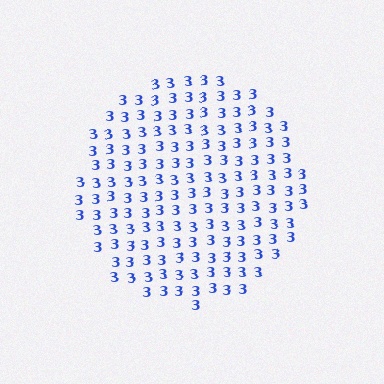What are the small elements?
The small elements are digit 3's.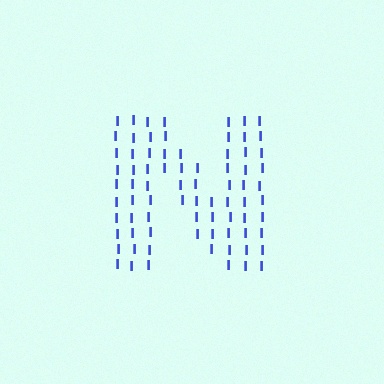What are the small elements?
The small elements are letter I's.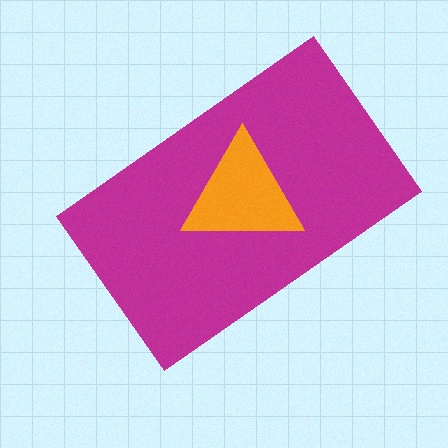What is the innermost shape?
The orange triangle.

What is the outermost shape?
The magenta rectangle.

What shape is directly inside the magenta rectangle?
The orange triangle.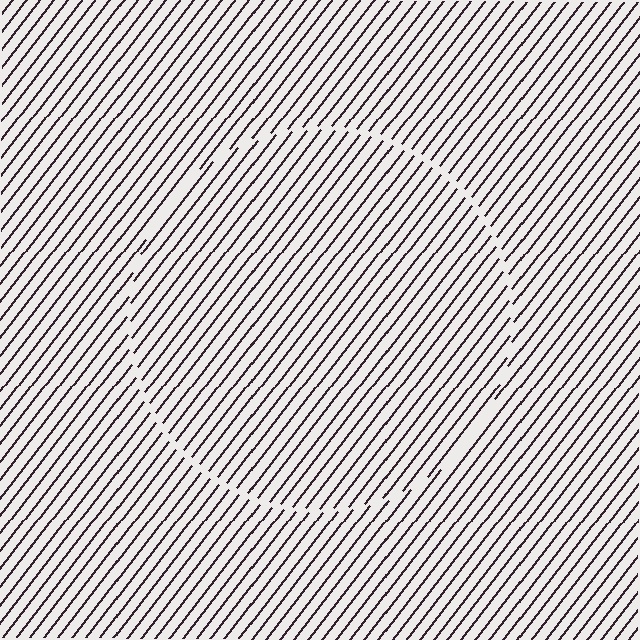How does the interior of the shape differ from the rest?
The interior of the shape contains the same grating, shifted by half a period — the contour is defined by the phase discontinuity where line-ends from the inner and outer gratings abut.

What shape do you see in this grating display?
An illusory circle. The interior of the shape contains the same grating, shifted by half a period — the contour is defined by the phase discontinuity where line-ends from the inner and outer gratings abut.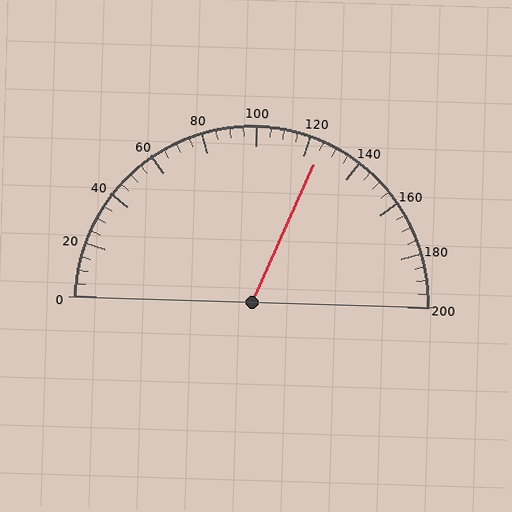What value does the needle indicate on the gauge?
The needle indicates approximately 125.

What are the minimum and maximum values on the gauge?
The gauge ranges from 0 to 200.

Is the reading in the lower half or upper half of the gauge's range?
The reading is in the upper half of the range (0 to 200).